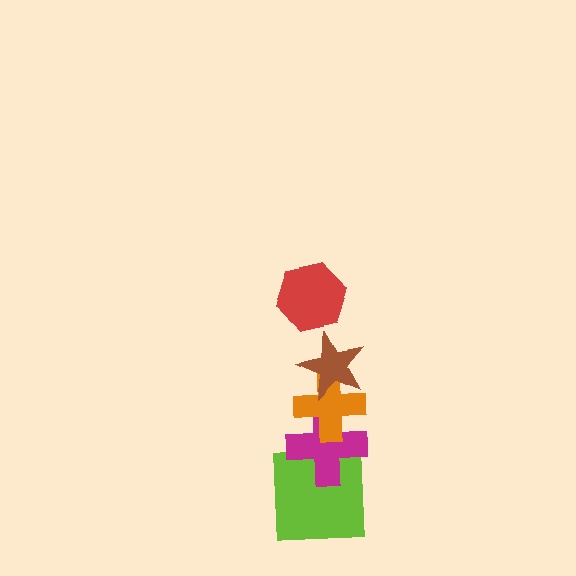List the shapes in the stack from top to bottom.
From top to bottom: the red hexagon, the brown star, the orange cross, the magenta cross, the lime square.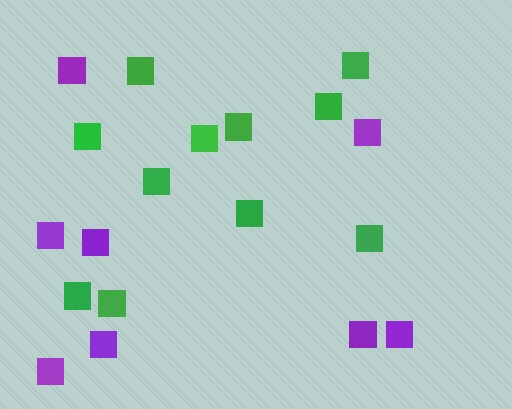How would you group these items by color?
There are 2 groups: one group of purple squares (8) and one group of green squares (11).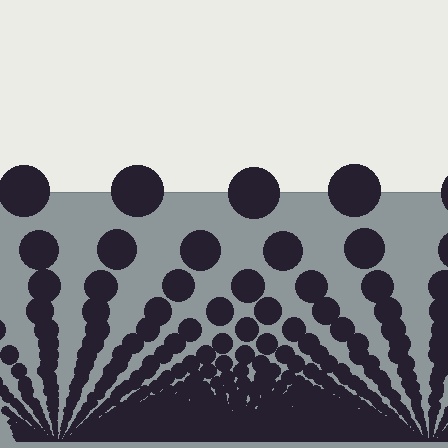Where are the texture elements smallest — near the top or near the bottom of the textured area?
Near the bottom.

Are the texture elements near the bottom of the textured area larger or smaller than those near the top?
Smaller. The gradient is inverted — elements near the bottom are smaller and denser.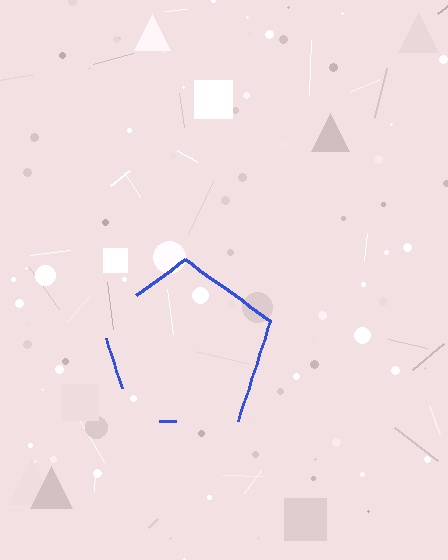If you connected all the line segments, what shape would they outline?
They would outline a pentagon.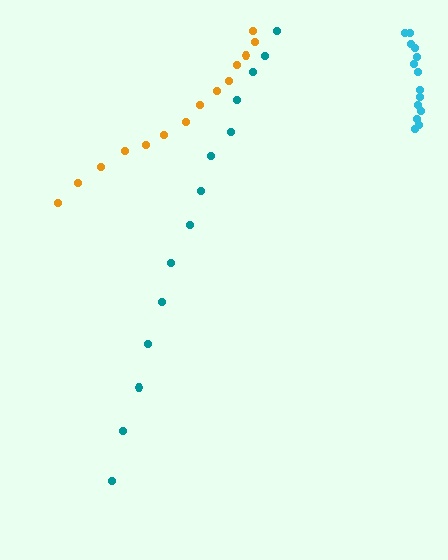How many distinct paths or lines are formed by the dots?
There are 3 distinct paths.